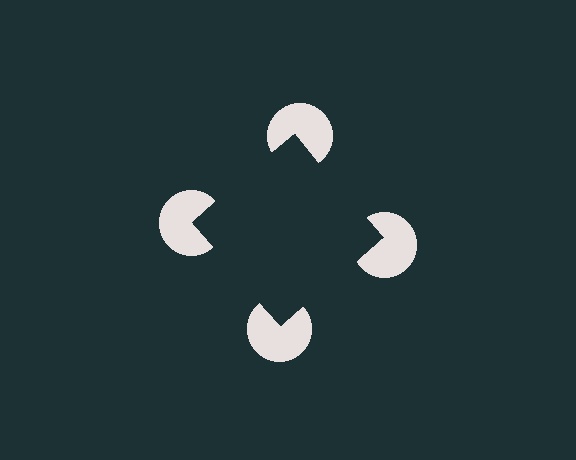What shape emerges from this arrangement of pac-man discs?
An illusory square — its edges are inferred from the aligned wedge cuts in the pac-man discs, not physically drawn.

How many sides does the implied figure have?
4 sides.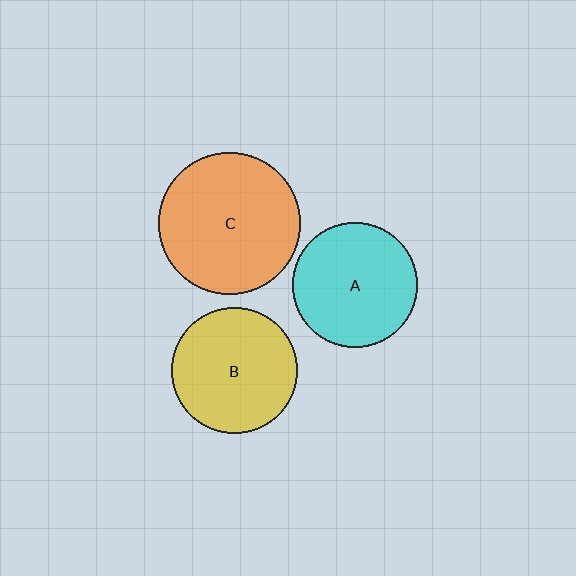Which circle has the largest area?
Circle C (orange).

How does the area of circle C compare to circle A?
Approximately 1.3 times.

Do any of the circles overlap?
No, none of the circles overlap.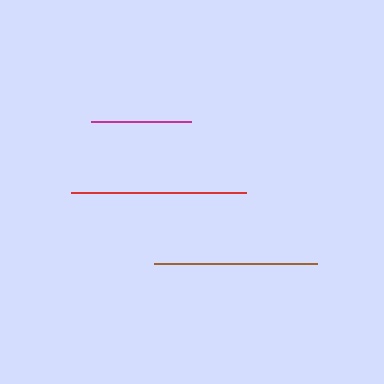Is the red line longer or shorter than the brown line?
The red line is longer than the brown line.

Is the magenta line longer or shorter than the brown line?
The brown line is longer than the magenta line.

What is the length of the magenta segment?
The magenta segment is approximately 100 pixels long.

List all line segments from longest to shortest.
From longest to shortest: red, brown, magenta.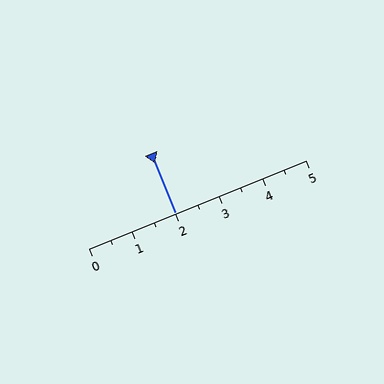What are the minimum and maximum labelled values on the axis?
The axis runs from 0 to 5.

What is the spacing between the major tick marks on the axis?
The major ticks are spaced 1 apart.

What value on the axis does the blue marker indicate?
The marker indicates approximately 2.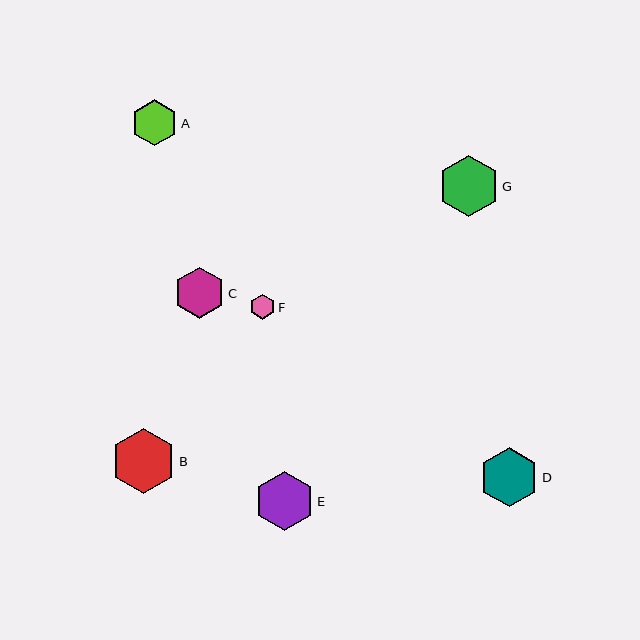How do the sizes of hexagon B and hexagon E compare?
Hexagon B and hexagon E are approximately the same size.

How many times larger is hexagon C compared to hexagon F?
Hexagon C is approximately 2.0 times the size of hexagon F.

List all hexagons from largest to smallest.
From largest to smallest: B, G, E, D, C, A, F.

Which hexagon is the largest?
Hexagon B is the largest with a size of approximately 64 pixels.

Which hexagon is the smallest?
Hexagon F is the smallest with a size of approximately 25 pixels.